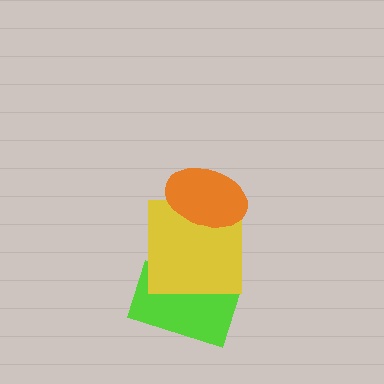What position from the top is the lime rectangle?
The lime rectangle is 3rd from the top.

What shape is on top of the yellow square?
The orange ellipse is on top of the yellow square.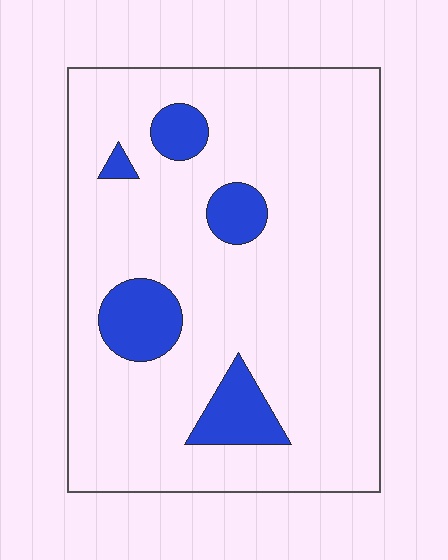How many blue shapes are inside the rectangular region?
5.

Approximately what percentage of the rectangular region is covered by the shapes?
Approximately 15%.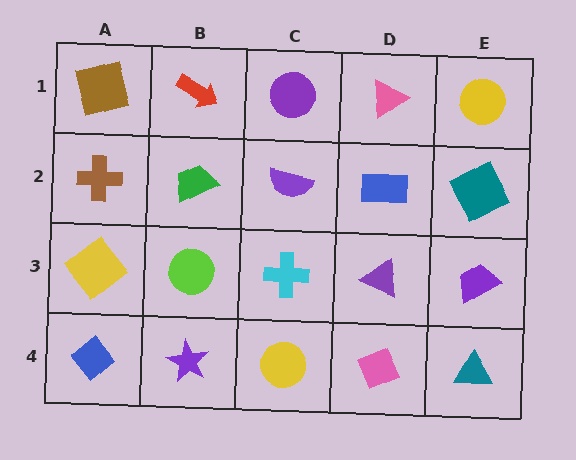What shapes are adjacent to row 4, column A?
A yellow diamond (row 3, column A), a purple star (row 4, column B).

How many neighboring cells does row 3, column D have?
4.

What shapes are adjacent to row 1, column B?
A green trapezoid (row 2, column B), a brown square (row 1, column A), a purple circle (row 1, column C).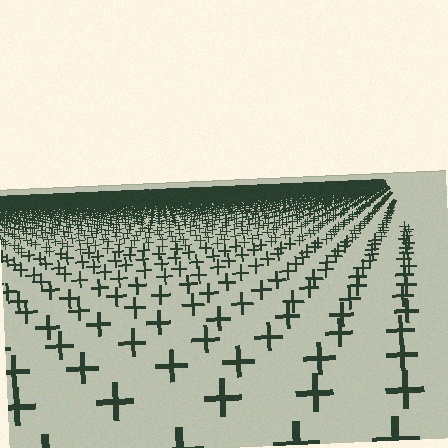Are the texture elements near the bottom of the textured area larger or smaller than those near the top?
Larger. Near the bottom, elements are closer to the viewer and appear at a bigger on-screen size.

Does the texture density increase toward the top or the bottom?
Density increases toward the top.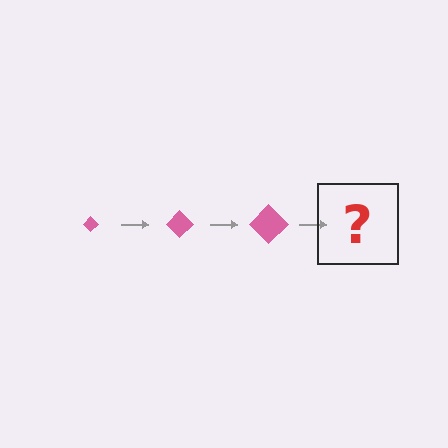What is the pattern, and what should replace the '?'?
The pattern is that the diamond gets progressively larger each step. The '?' should be a pink diamond, larger than the previous one.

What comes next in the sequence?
The next element should be a pink diamond, larger than the previous one.